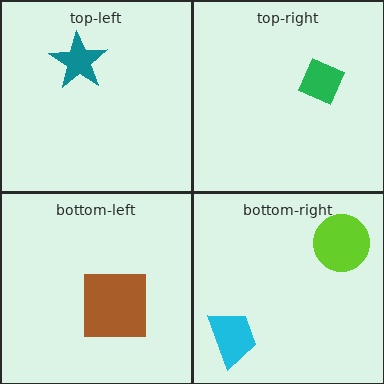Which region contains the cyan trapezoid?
The bottom-right region.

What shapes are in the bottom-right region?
The cyan trapezoid, the lime circle.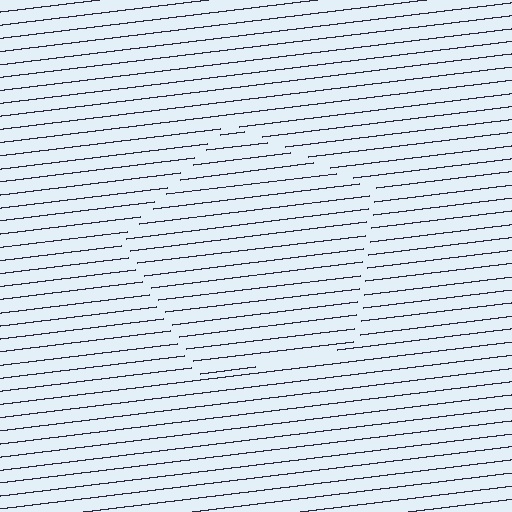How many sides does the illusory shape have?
5 sides — the line-ends trace a pentagon.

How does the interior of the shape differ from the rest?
The interior of the shape contains the same grating, shifted by half a period — the contour is defined by the phase discontinuity where line-ends from the inner and outer gratings abut.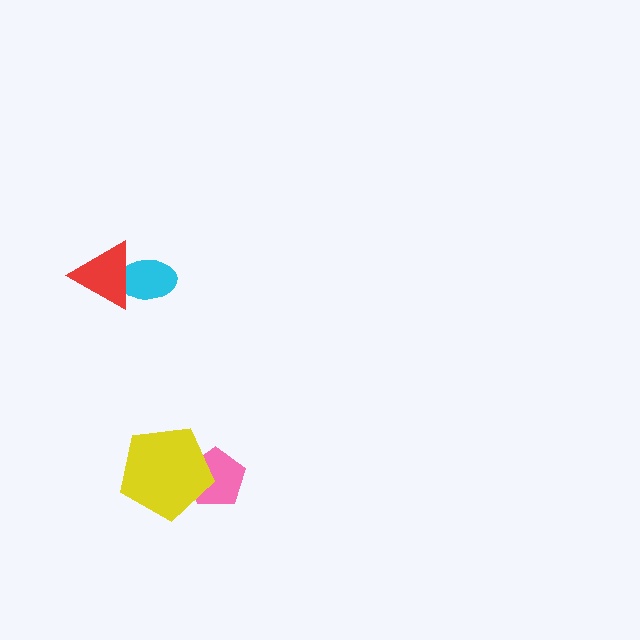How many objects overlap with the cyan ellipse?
1 object overlaps with the cyan ellipse.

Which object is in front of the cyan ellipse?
The red triangle is in front of the cyan ellipse.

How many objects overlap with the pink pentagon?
1 object overlaps with the pink pentagon.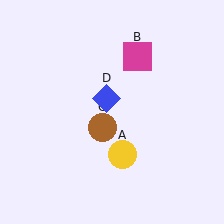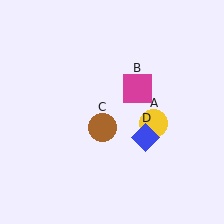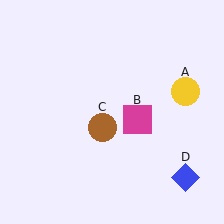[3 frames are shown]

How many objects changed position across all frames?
3 objects changed position: yellow circle (object A), magenta square (object B), blue diamond (object D).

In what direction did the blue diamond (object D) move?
The blue diamond (object D) moved down and to the right.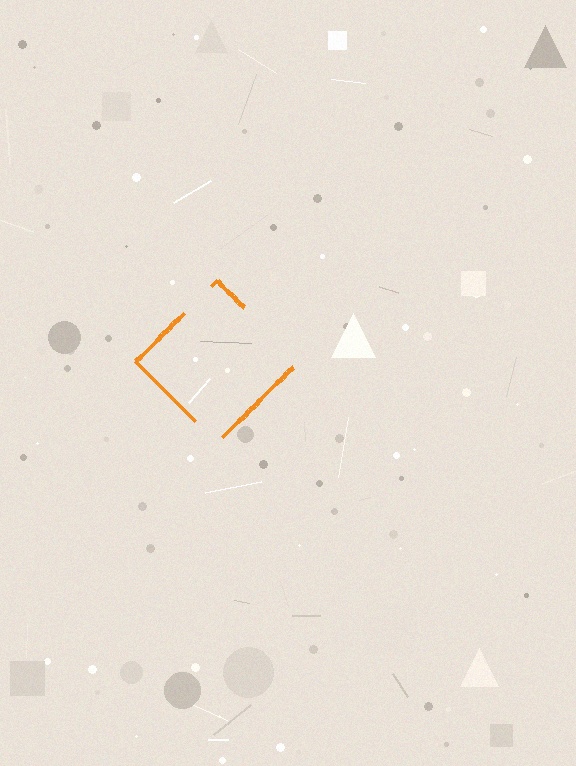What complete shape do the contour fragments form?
The contour fragments form a diamond.